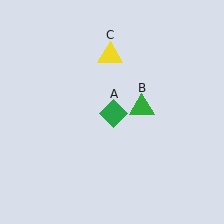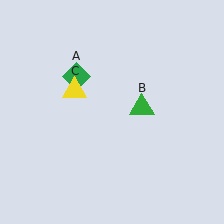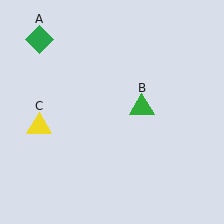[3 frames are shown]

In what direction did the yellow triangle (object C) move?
The yellow triangle (object C) moved down and to the left.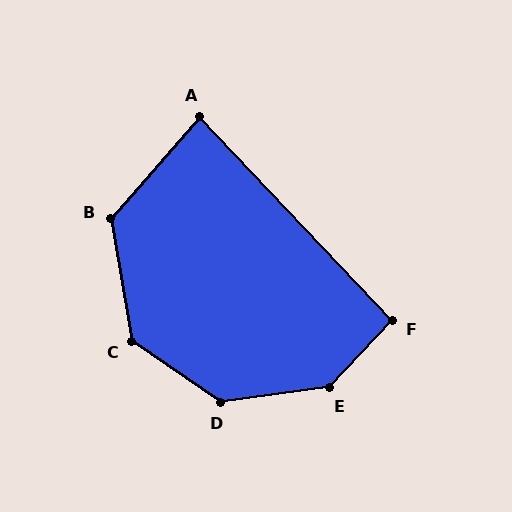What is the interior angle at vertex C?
Approximately 135 degrees (obtuse).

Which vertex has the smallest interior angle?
A, at approximately 85 degrees.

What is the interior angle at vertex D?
Approximately 138 degrees (obtuse).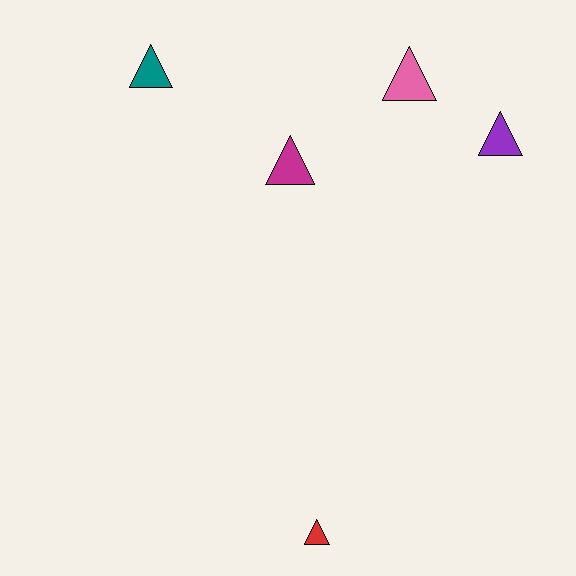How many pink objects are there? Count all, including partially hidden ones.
There is 1 pink object.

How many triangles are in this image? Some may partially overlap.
There are 5 triangles.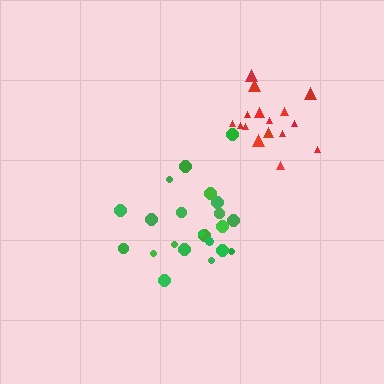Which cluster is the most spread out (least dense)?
Green.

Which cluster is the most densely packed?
Red.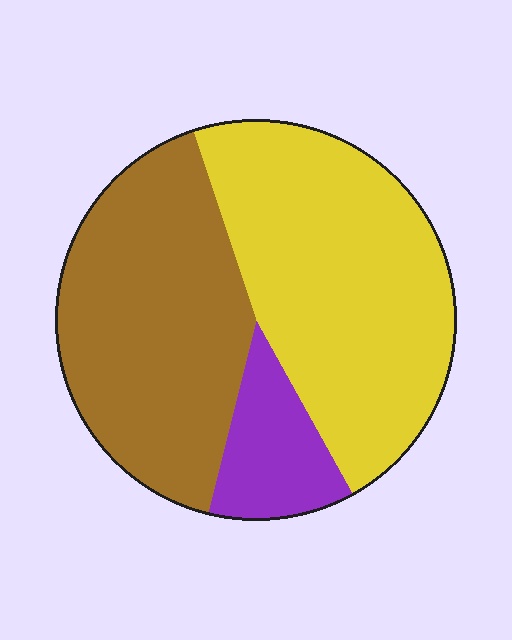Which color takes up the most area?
Yellow, at roughly 45%.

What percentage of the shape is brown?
Brown takes up about two fifths (2/5) of the shape.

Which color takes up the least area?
Purple, at roughly 10%.